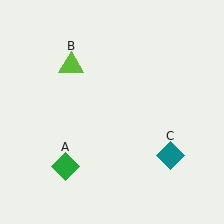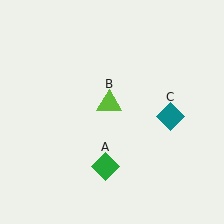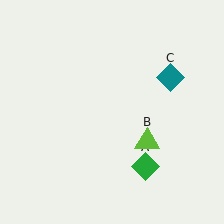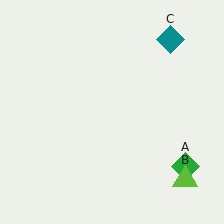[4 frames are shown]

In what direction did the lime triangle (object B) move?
The lime triangle (object B) moved down and to the right.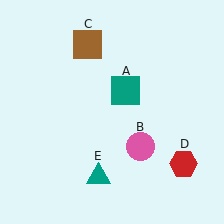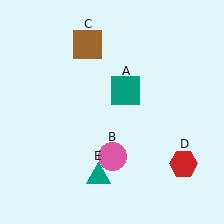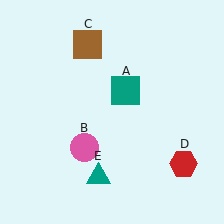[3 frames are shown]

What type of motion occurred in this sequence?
The pink circle (object B) rotated clockwise around the center of the scene.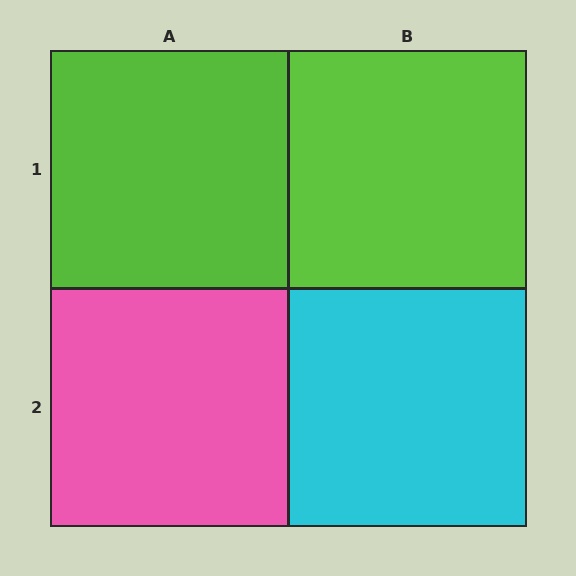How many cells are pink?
1 cell is pink.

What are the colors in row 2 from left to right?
Pink, cyan.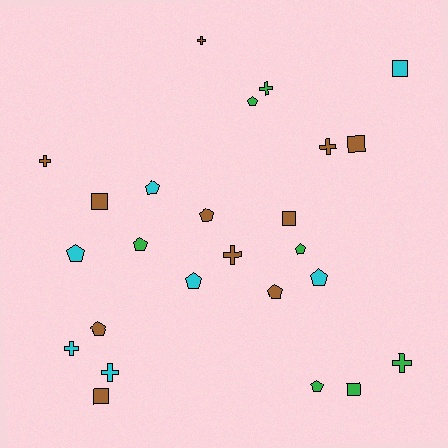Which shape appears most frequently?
Pentagon, with 11 objects.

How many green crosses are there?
There are 2 green crosses.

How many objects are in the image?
There are 25 objects.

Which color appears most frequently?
Brown, with 11 objects.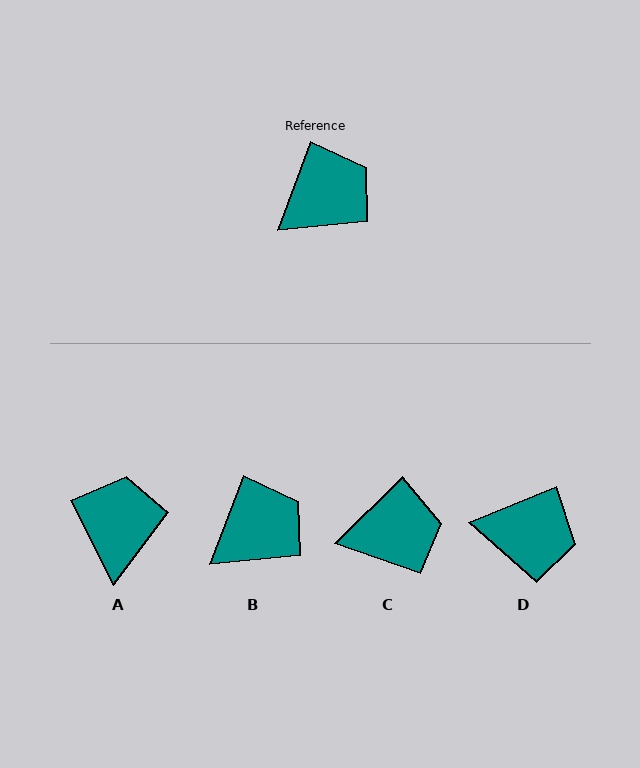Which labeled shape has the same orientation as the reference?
B.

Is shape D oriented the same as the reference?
No, it is off by about 47 degrees.